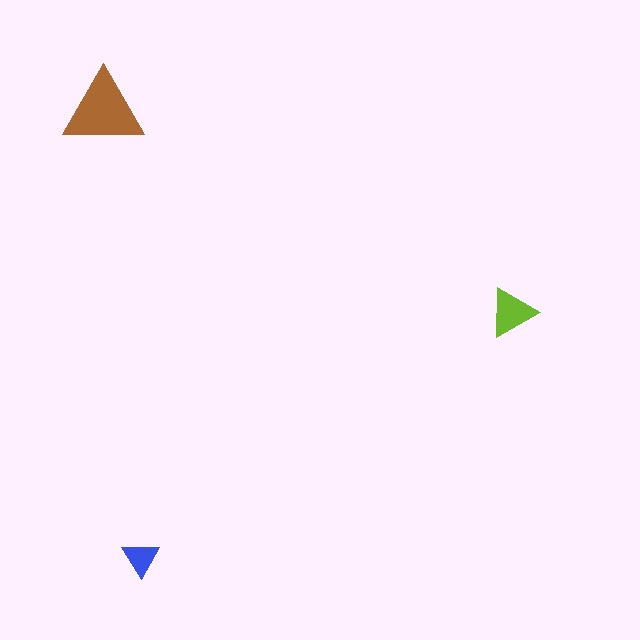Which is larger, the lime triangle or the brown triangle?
The brown one.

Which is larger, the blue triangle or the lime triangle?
The lime one.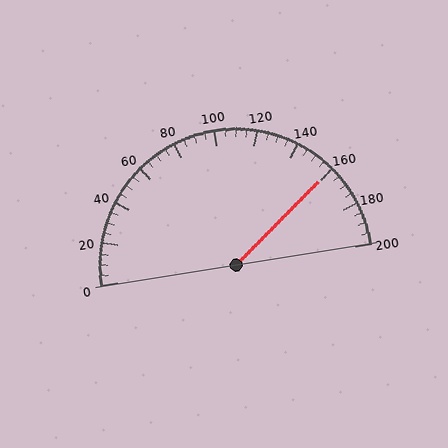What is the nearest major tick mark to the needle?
The nearest major tick mark is 160.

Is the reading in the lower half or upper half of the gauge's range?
The reading is in the upper half of the range (0 to 200).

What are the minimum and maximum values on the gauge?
The gauge ranges from 0 to 200.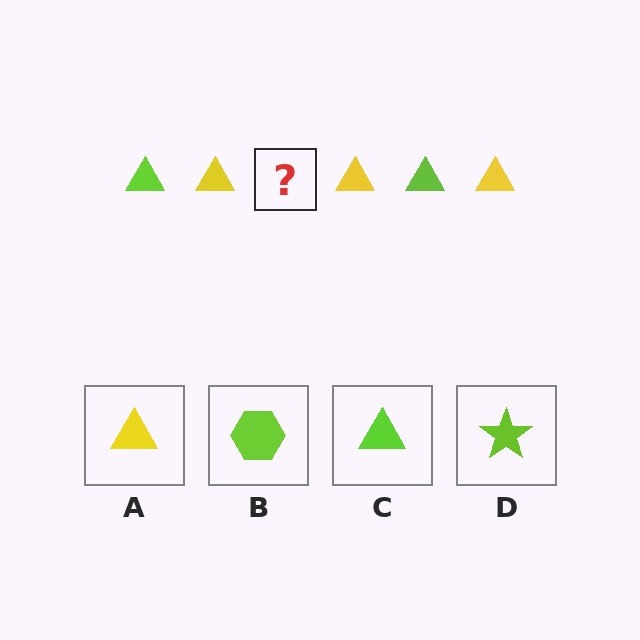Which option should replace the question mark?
Option C.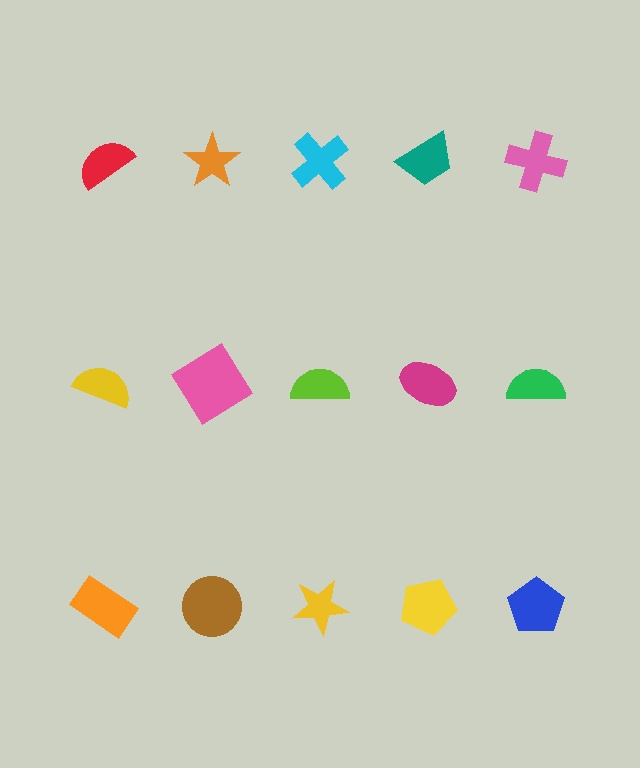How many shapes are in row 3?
5 shapes.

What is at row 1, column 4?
A teal trapezoid.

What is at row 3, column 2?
A brown circle.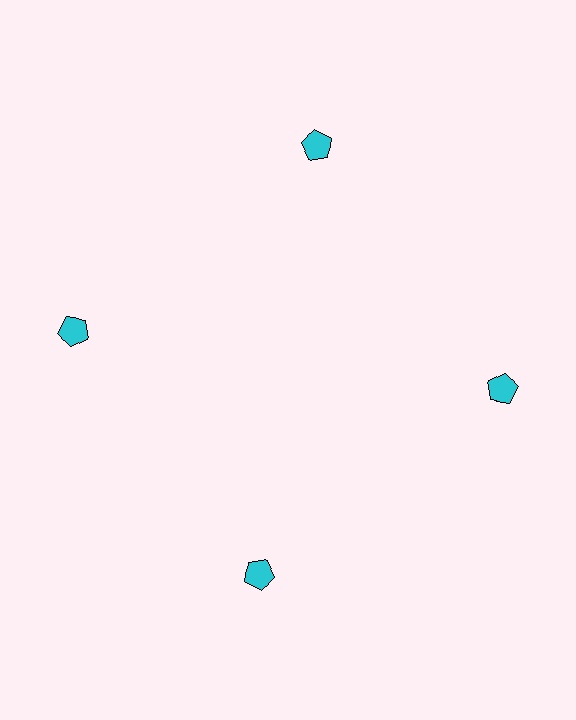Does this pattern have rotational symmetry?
Yes, this pattern has 4-fold rotational symmetry. It looks the same after rotating 90 degrees around the center.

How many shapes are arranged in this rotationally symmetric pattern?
There are 4 shapes, arranged in 4 groups of 1.